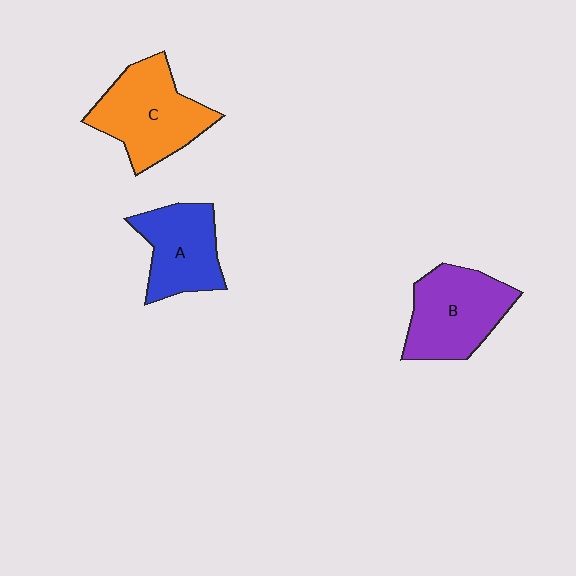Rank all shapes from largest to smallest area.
From largest to smallest: C (orange), B (purple), A (blue).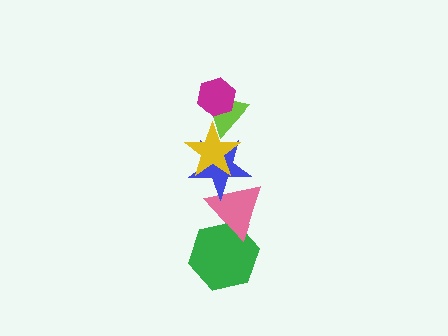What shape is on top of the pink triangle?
The blue star is on top of the pink triangle.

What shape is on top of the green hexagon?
The pink triangle is on top of the green hexagon.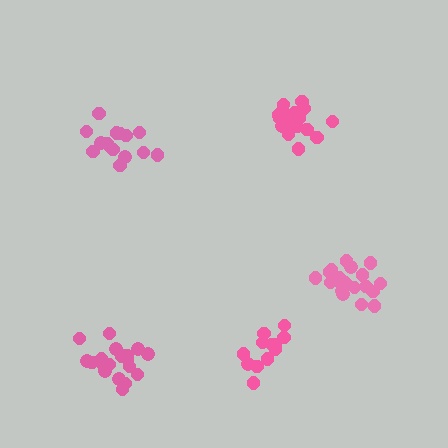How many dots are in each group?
Group 1: 14 dots, Group 2: 13 dots, Group 3: 19 dots, Group 4: 19 dots, Group 5: 19 dots (84 total).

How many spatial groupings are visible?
There are 5 spatial groupings.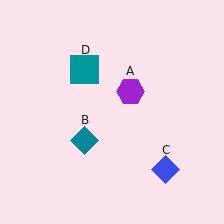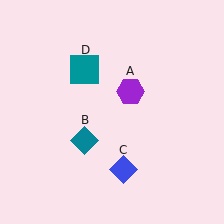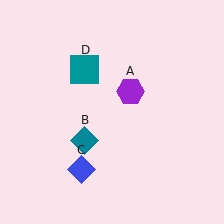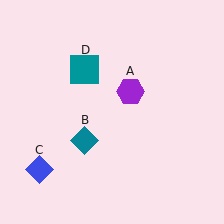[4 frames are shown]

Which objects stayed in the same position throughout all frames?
Purple hexagon (object A) and teal diamond (object B) and teal square (object D) remained stationary.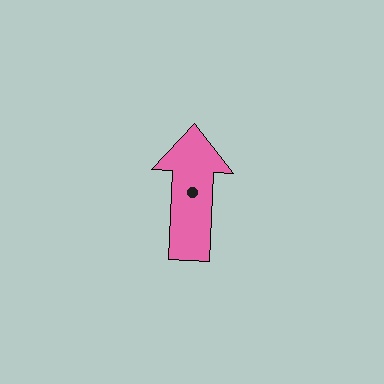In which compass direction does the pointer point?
North.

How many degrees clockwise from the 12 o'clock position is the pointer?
Approximately 2 degrees.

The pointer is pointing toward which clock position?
Roughly 12 o'clock.